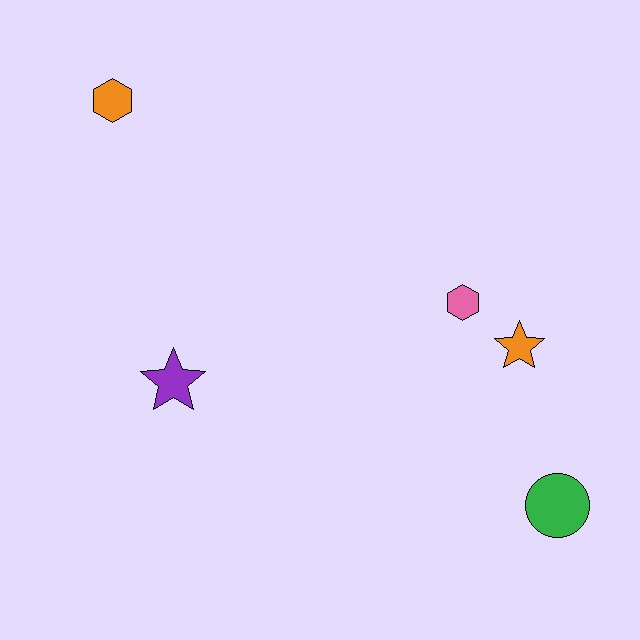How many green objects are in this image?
There is 1 green object.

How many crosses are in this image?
There are no crosses.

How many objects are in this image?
There are 5 objects.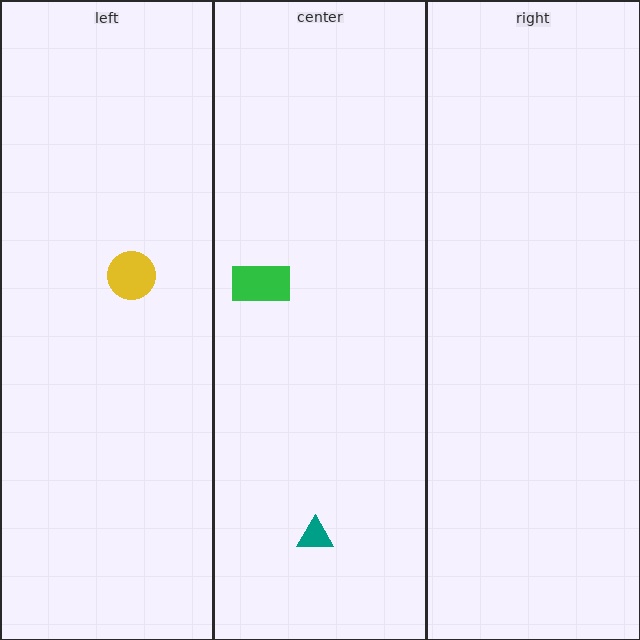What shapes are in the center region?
The green rectangle, the teal triangle.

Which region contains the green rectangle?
The center region.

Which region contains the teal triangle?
The center region.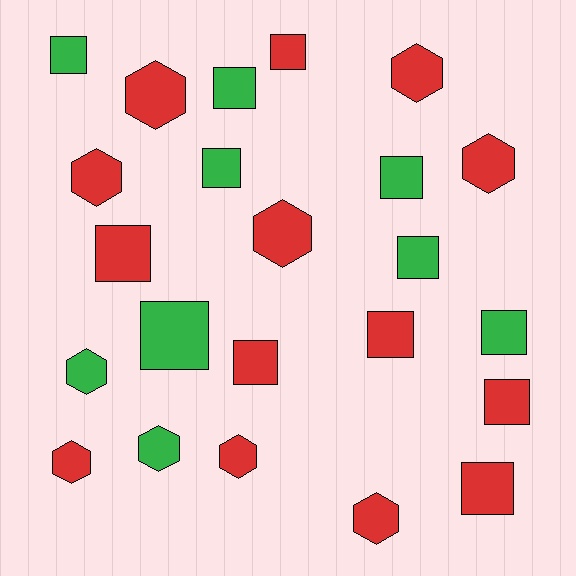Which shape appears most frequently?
Square, with 13 objects.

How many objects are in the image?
There are 23 objects.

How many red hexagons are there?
There are 8 red hexagons.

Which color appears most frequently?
Red, with 14 objects.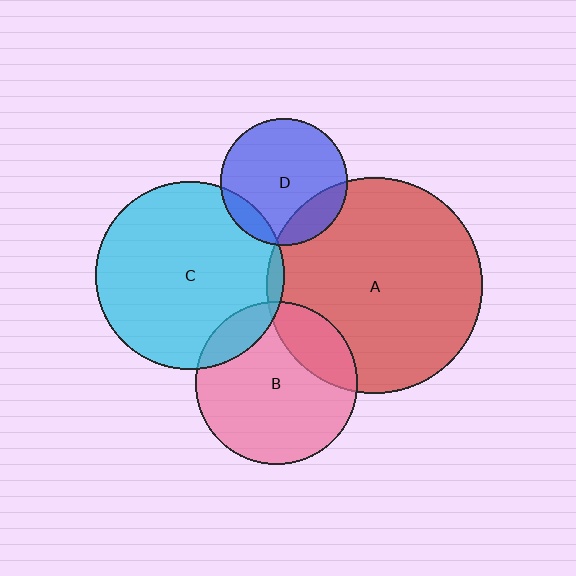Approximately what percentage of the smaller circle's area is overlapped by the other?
Approximately 15%.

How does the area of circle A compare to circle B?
Approximately 1.8 times.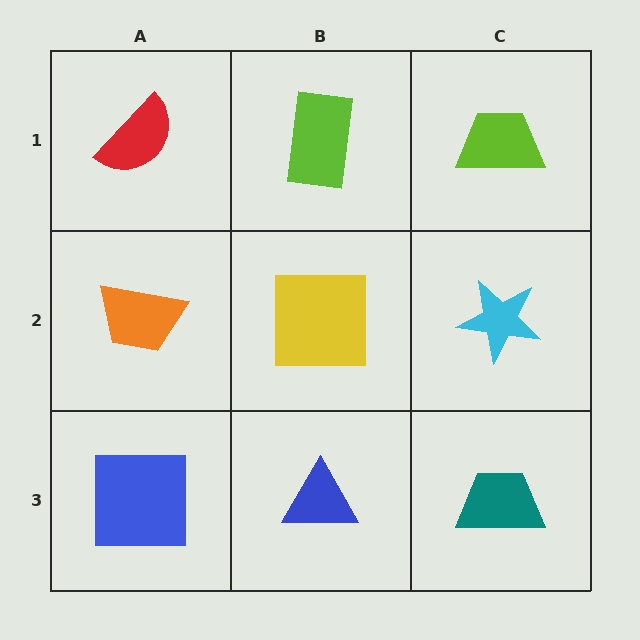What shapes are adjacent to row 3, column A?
An orange trapezoid (row 2, column A), a blue triangle (row 3, column B).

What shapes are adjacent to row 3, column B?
A yellow square (row 2, column B), a blue square (row 3, column A), a teal trapezoid (row 3, column C).